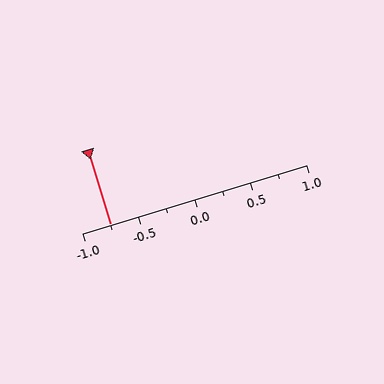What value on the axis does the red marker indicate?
The marker indicates approximately -0.75.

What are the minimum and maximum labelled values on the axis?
The axis runs from -1.0 to 1.0.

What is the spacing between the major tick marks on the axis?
The major ticks are spaced 0.5 apart.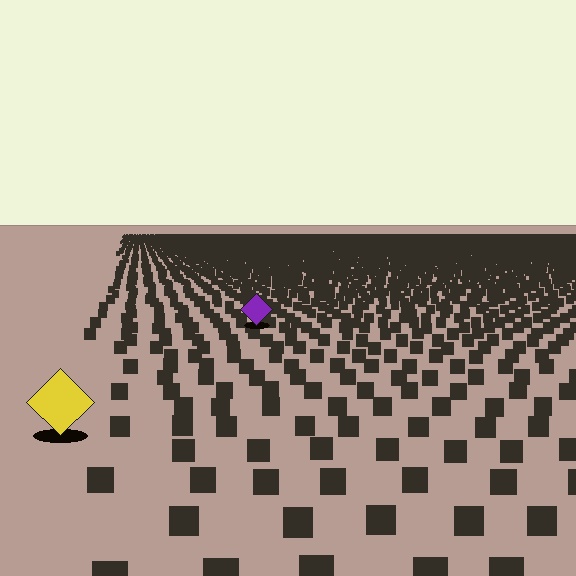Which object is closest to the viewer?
The yellow diamond is closest. The texture marks near it are larger and more spread out.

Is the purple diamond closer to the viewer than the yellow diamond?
No. The yellow diamond is closer — you can tell from the texture gradient: the ground texture is coarser near it.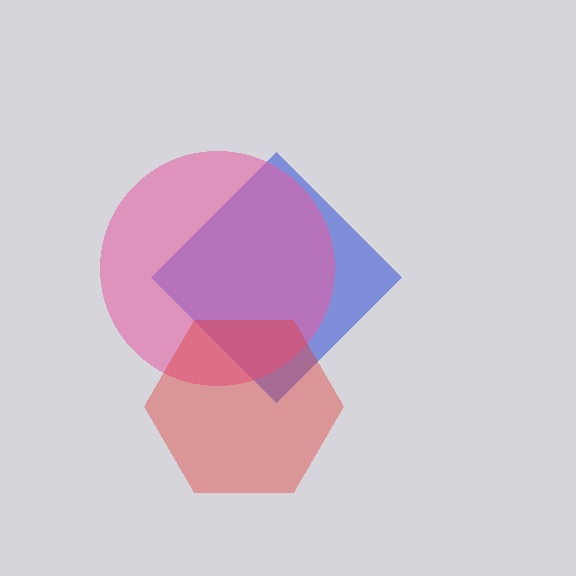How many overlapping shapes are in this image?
There are 3 overlapping shapes in the image.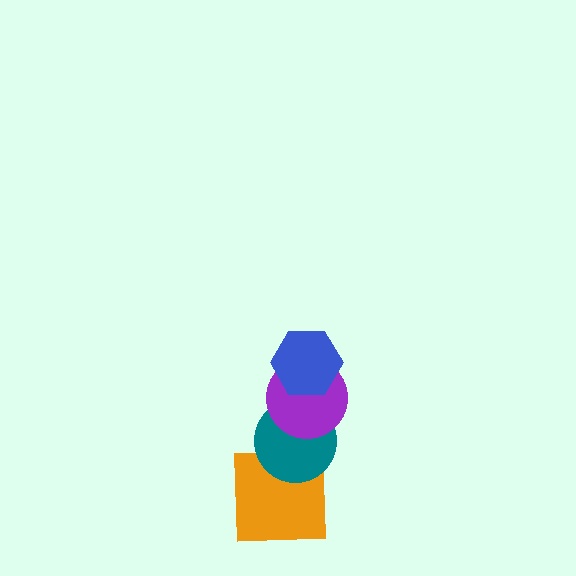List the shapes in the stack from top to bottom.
From top to bottom: the blue hexagon, the purple circle, the teal circle, the orange square.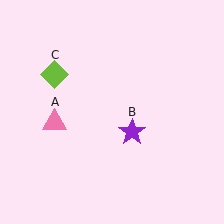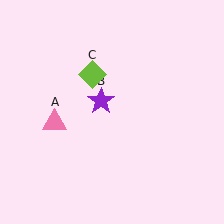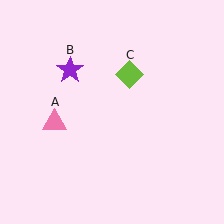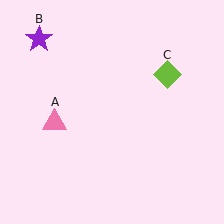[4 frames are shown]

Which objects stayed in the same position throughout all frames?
Pink triangle (object A) remained stationary.